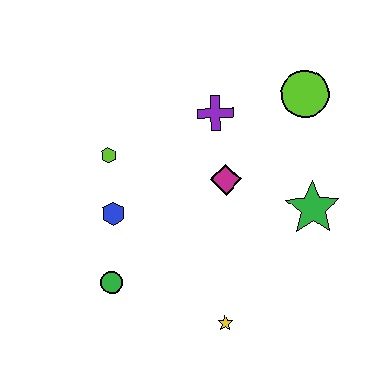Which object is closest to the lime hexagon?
The blue hexagon is closest to the lime hexagon.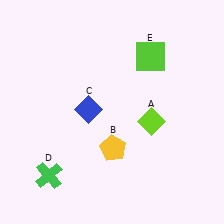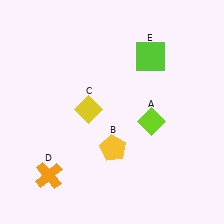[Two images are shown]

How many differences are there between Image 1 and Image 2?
There are 2 differences between the two images.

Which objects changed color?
C changed from blue to yellow. D changed from green to orange.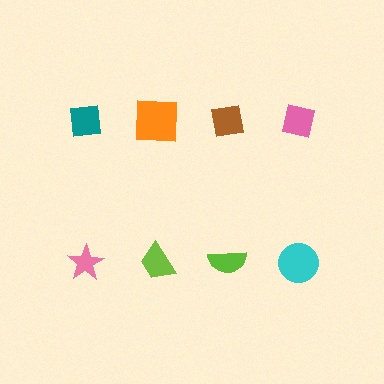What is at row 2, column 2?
A lime trapezoid.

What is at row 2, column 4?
A cyan circle.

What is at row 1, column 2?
An orange square.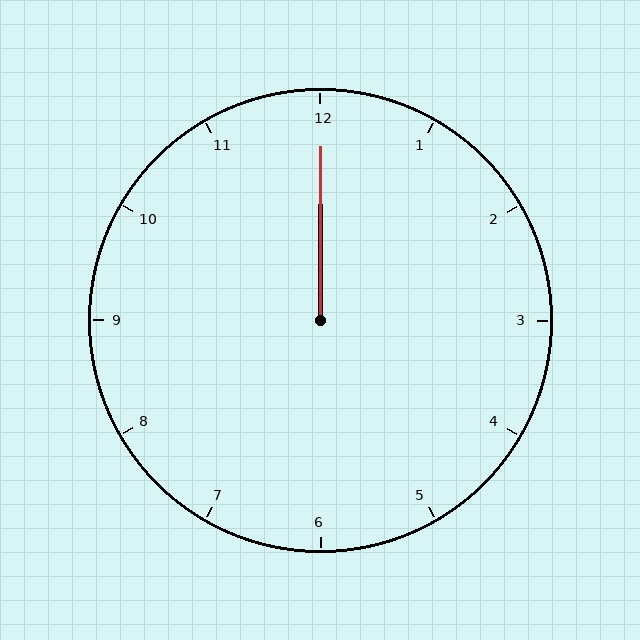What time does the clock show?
12:00.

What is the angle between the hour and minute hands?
Approximately 0 degrees.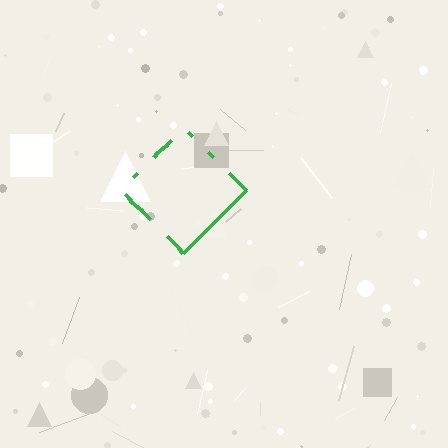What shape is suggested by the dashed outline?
The dashed outline suggests a diamond.